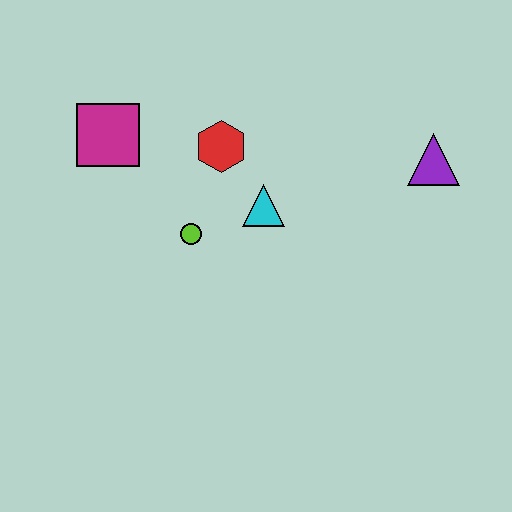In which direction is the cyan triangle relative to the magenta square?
The cyan triangle is to the right of the magenta square.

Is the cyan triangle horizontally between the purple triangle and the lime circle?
Yes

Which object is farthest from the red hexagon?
The purple triangle is farthest from the red hexagon.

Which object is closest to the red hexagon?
The cyan triangle is closest to the red hexagon.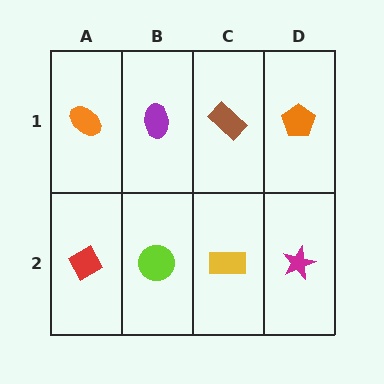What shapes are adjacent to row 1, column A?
A red diamond (row 2, column A), a purple ellipse (row 1, column B).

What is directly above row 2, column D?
An orange pentagon.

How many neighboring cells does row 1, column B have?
3.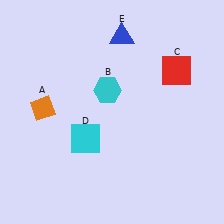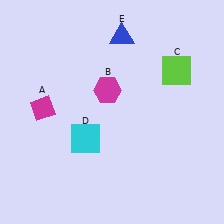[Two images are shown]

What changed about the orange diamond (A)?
In Image 1, A is orange. In Image 2, it changed to magenta.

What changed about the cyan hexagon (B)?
In Image 1, B is cyan. In Image 2, it changed to magenta.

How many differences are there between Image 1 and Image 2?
There are 3 differences between the two images.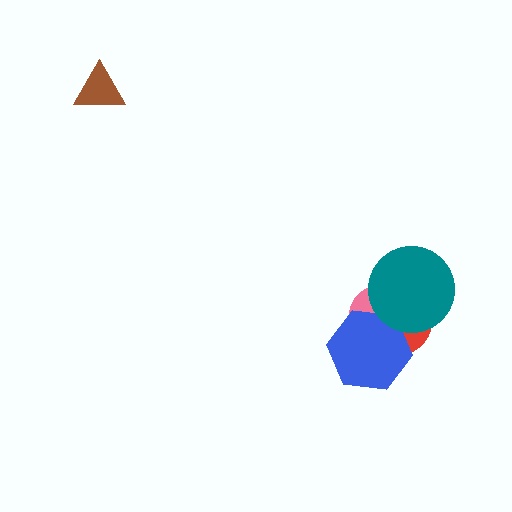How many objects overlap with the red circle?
3 objects overlap with the red circle.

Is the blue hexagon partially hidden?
Yes, it is partially covered by another shape.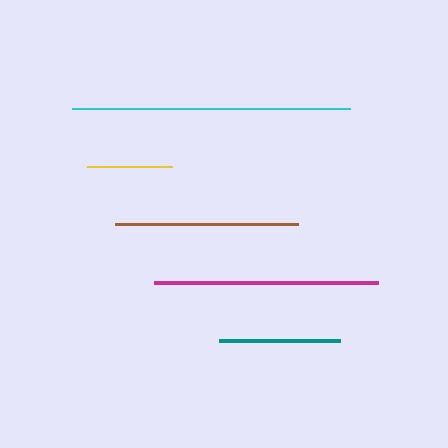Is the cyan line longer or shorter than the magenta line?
The cyan line is longer than the magenta line.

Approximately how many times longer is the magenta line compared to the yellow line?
The magenta line is approximately 2.6 times the length of the yellow line.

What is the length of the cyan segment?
The cyan segment is approximately 278 pixels long.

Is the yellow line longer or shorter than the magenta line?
The magenta line is longer than the yellow line.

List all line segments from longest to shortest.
From longest to shortest: cyan, magenta, brown, teal, yellow.